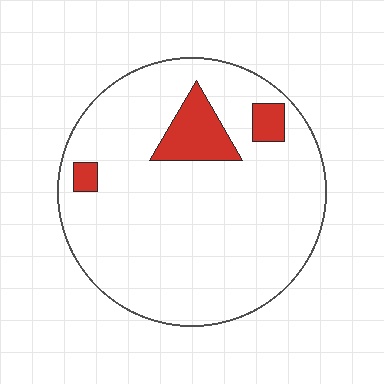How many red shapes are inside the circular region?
3.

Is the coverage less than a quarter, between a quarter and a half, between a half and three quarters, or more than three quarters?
Less than a quarter.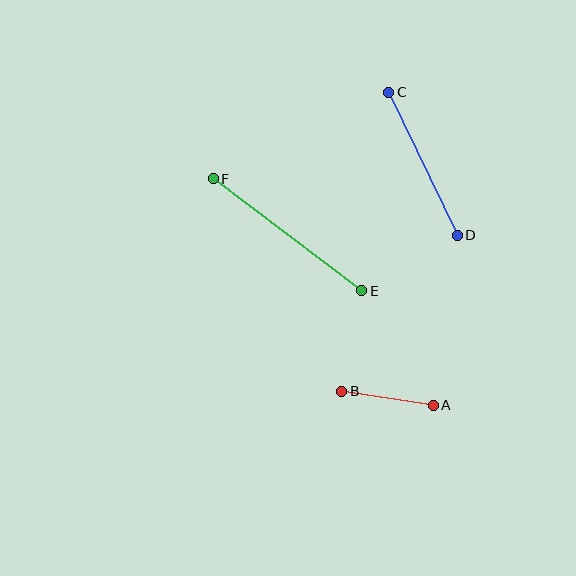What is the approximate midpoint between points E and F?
The midpoint is at approximately (287, 235) pixels.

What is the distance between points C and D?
The distance is approximately 159 pixels.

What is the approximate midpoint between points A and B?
The midpoint is at approximately (387, 398) pixels.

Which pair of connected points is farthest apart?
Points E and F are farthest apart.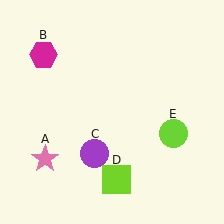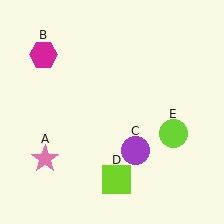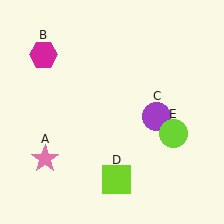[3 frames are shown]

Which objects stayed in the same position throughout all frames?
Pink star (object A) and magenta hexagon (object B) and lime square (object D) and lime circle (object E) remained stationary.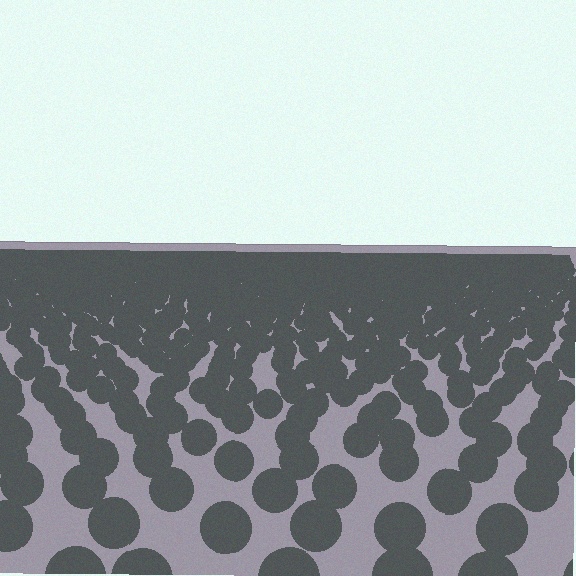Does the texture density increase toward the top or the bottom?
Density increases toward the top.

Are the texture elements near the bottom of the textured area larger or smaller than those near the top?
Larger. Near the bottom, elements are closer to the viewer and appear at a bigger on-screen size.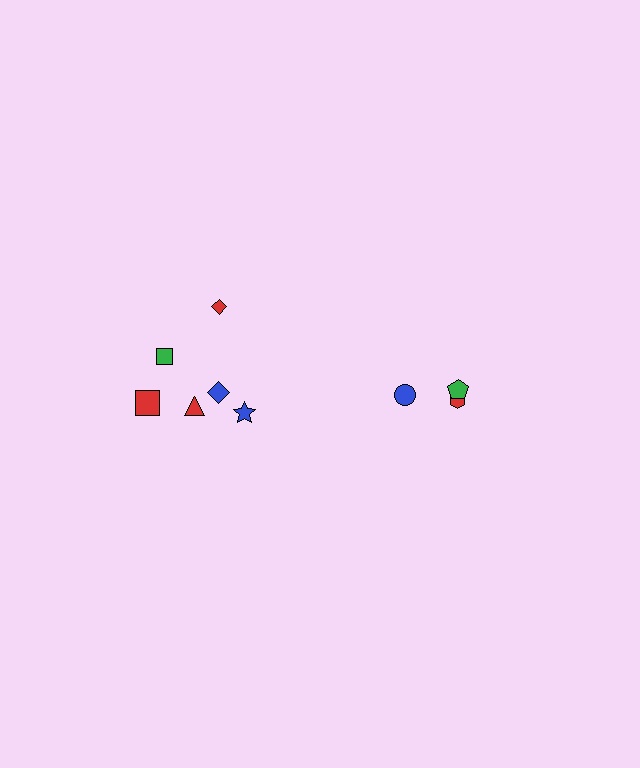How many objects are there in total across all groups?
There are 9 objects.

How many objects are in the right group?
There are 3 objects.